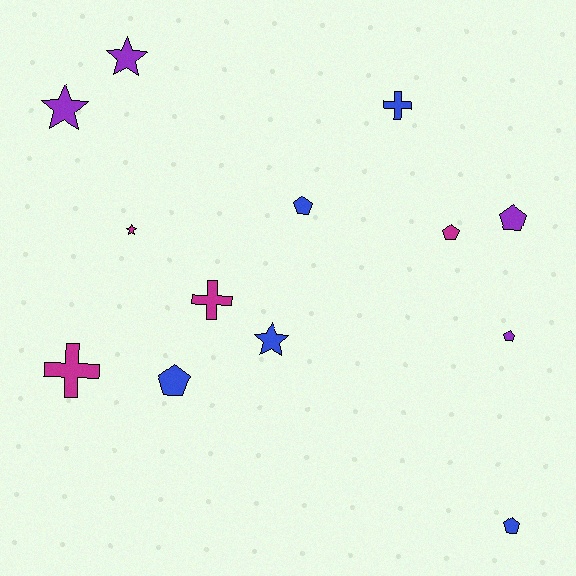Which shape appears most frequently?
Pentagon, with 6 objects.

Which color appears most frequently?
Blue, with 5 objects.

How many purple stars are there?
There are 2 purple stars.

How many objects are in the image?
There are 13 objects.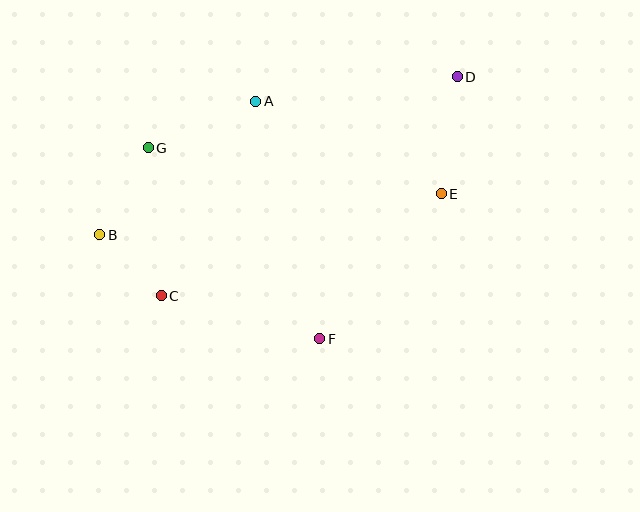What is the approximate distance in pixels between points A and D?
The distance between A and D is approximately 203 pixels.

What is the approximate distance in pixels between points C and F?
The distance between C and F is approximately 164 pixels.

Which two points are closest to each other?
Points B and C are closest to each other.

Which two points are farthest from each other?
Points B and D are farthest from each other.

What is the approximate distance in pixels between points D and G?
The distance between D and G is approximately 317 pixels.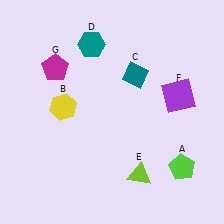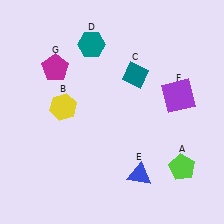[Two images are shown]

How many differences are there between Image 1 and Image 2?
There is 1 difference between the two images.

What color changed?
The triangle (E) changed from lime in Image 1 to blue in Image 2.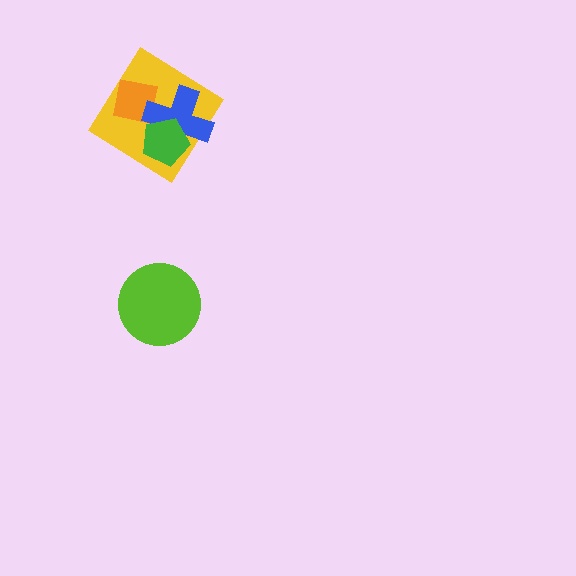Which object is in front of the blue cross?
The green pentagon is in front of the blue cross.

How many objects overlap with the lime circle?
0 objects overlap with the lime circle.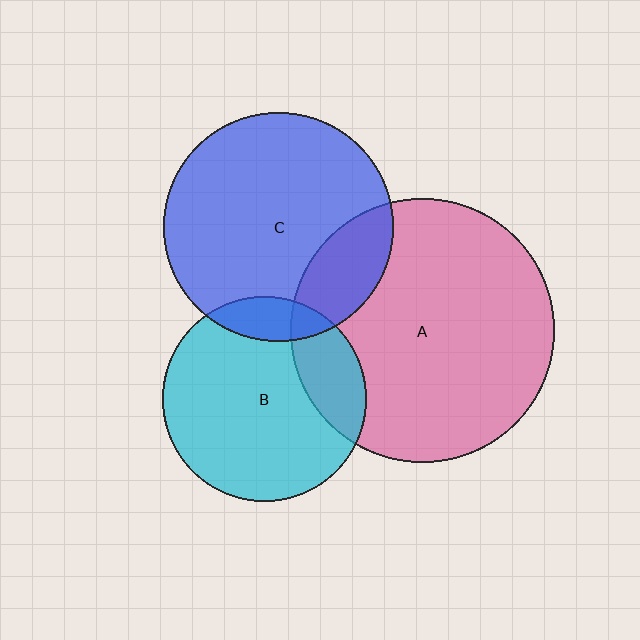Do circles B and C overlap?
Yes.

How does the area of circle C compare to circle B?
Approximately 1.3 times.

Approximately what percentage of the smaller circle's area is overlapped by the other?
Approximately 10%.